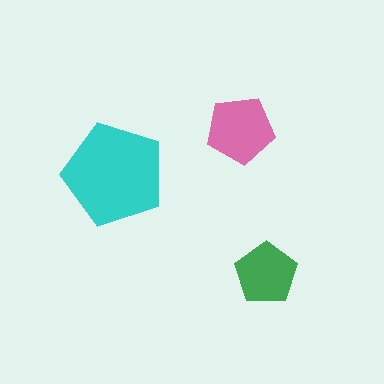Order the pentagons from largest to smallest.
the cyan one, the pink one, the green one.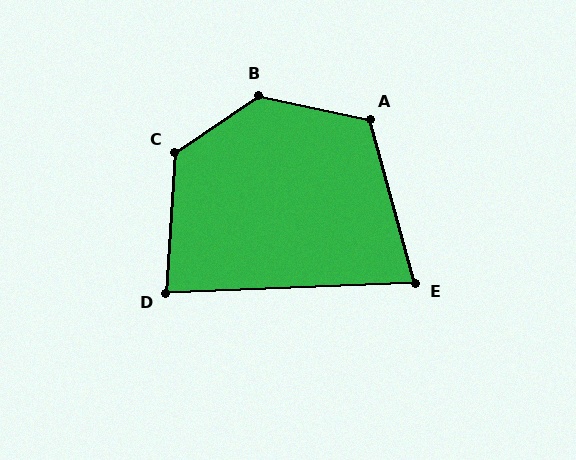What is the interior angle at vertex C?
Approximately 128 degrees (obtuse).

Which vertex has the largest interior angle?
B, at approximately 134 degrees.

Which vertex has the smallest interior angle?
E, at approximately 77 degrees.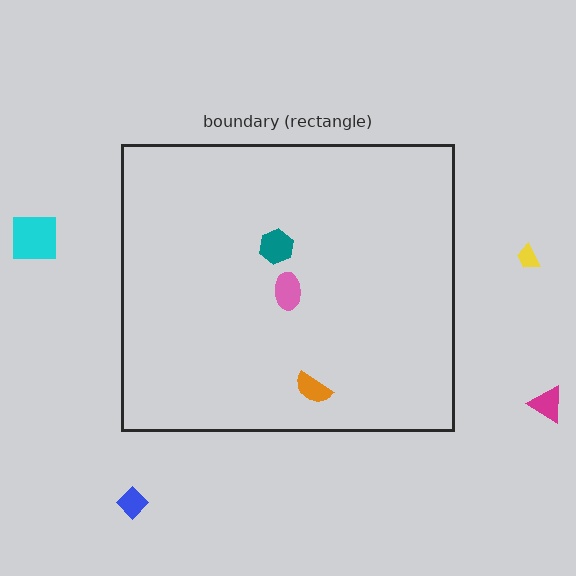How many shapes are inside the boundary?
3 inside, 4 outside.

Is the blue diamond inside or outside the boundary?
Outside.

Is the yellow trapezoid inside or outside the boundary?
Outside.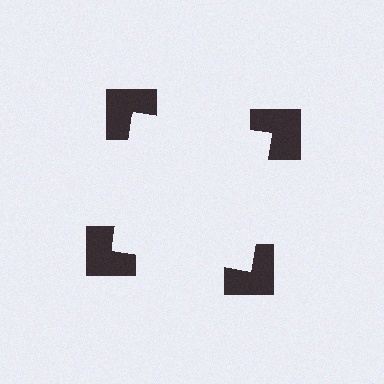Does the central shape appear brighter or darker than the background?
It typically appears slightly brighter than the background, even though no actual brightness change is drawn.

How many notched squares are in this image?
There are 4 — one at each vertex of the illusory square.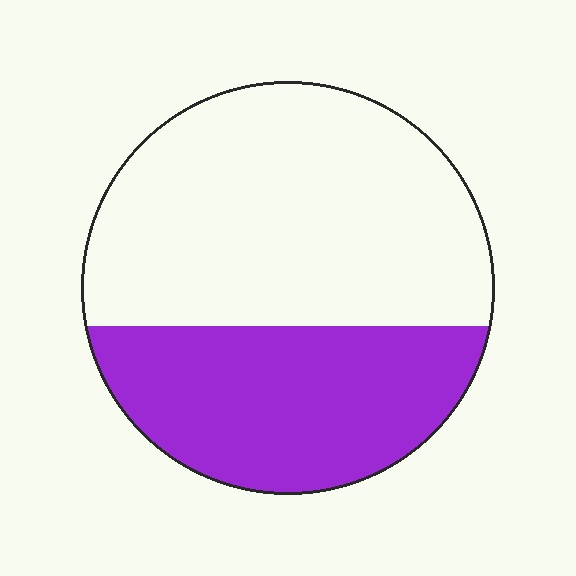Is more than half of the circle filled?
No.